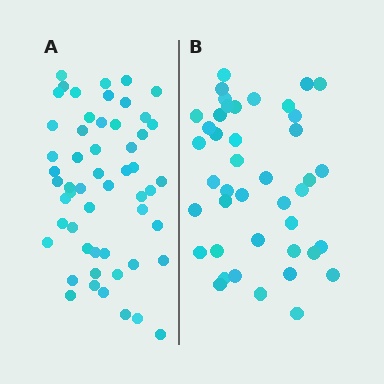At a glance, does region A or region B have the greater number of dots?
Region A (the left region) has more dots.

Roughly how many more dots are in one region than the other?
Region A has roughly 12 or so more dots than region B.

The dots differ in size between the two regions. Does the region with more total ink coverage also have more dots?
No. Region B has more total ink coverage because its dots are larger, but region A actually contains more individual dots. Total area can be misleading — the number of items is what matters here.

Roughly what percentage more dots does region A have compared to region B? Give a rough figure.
About 30% more.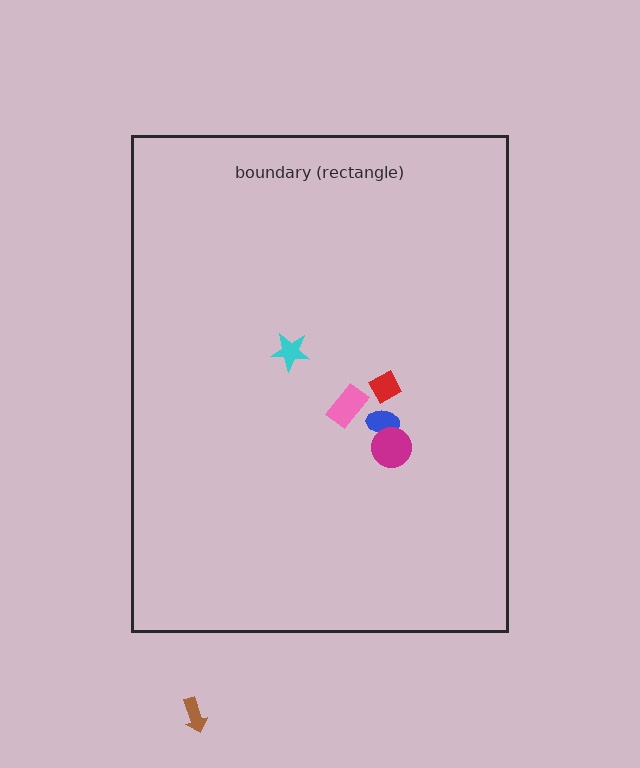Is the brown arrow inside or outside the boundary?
Outside.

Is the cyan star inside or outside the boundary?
Inside.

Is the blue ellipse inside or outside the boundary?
Inside.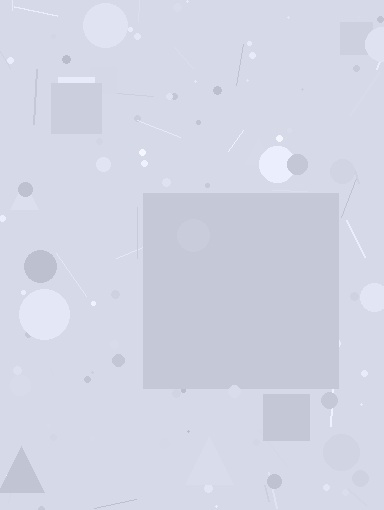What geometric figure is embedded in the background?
A square is embedded in the background.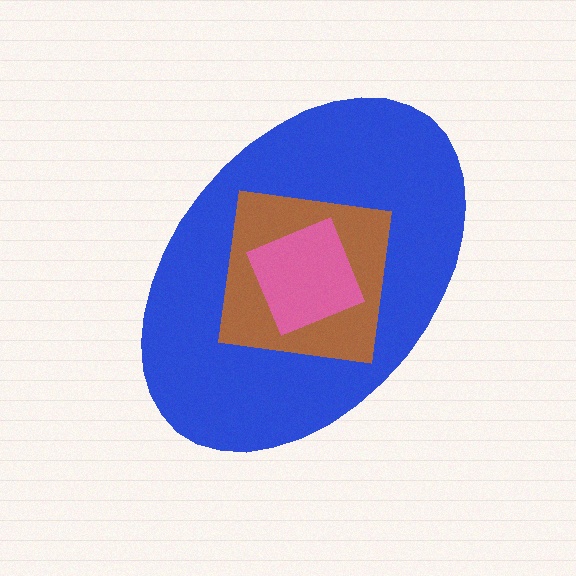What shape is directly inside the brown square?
The pink diamond.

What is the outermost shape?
The blue ellipse.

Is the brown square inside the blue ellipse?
Yes.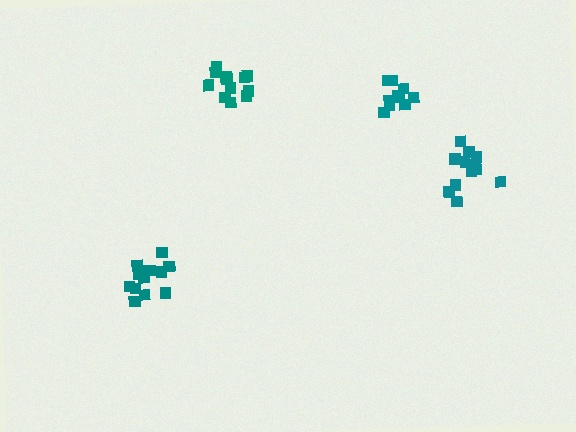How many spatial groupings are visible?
There are 4 spatial groupings.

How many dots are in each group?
Group 1: 13 dots, Group 2: 12 dots, Group 3: 12 dots, Group 4: 10 dots (47 total).